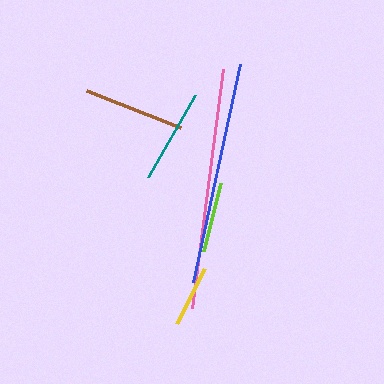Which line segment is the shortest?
The yellow line is the shortest at approximately 62 pixels.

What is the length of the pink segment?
The pink segment is approximately 241 pixels long.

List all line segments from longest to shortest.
From longest to shortest: pink, blue, brown, teal, lime, yellow.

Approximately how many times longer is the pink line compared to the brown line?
The pink line is approximately 2.4 times the length of the brown line.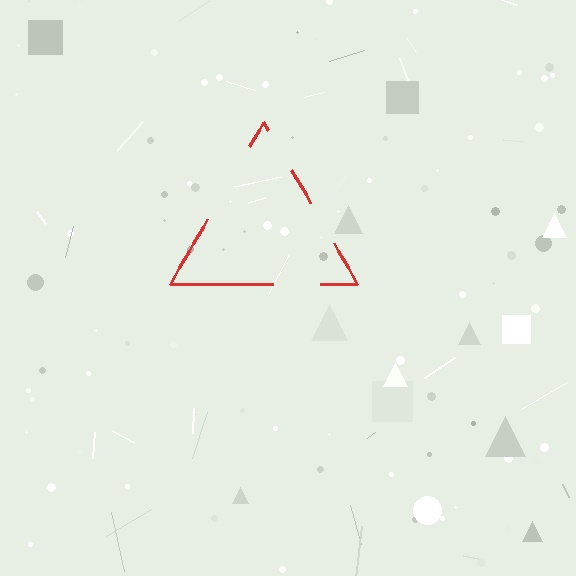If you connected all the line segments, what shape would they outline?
They would outline a triangle.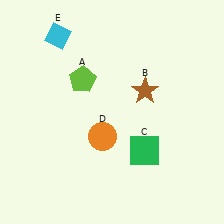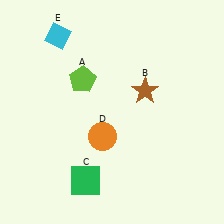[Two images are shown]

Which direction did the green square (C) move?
The green square (C) moved left.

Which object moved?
The green square (C) moved left.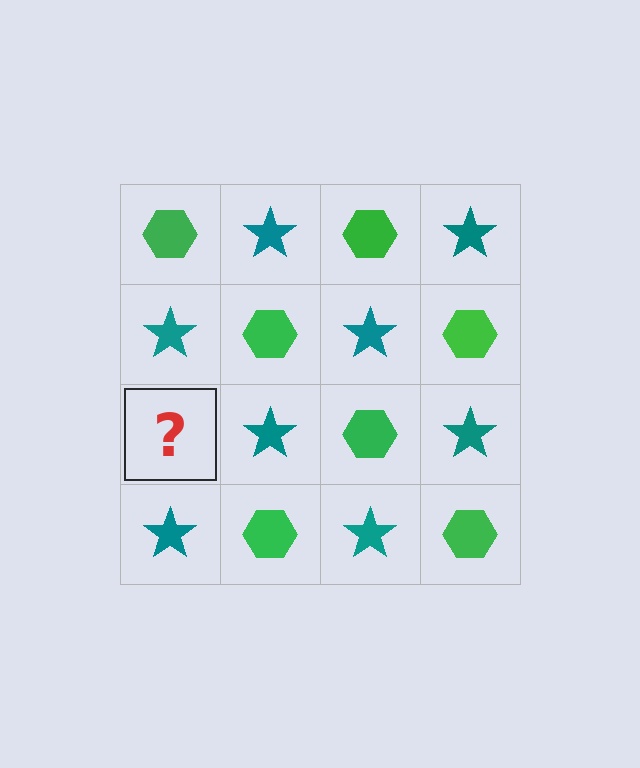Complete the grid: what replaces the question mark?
The question mark should be replaced with a green hexagon.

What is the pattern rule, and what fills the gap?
The rule is that it alternates green hexagon and teal star in a checkerboard pattern. The gap should be filled with a green hexagon.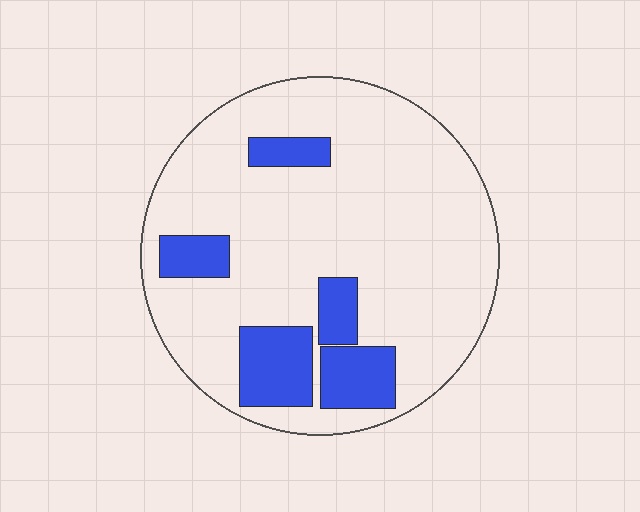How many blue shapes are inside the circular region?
5.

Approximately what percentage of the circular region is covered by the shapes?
Approximately 20%.